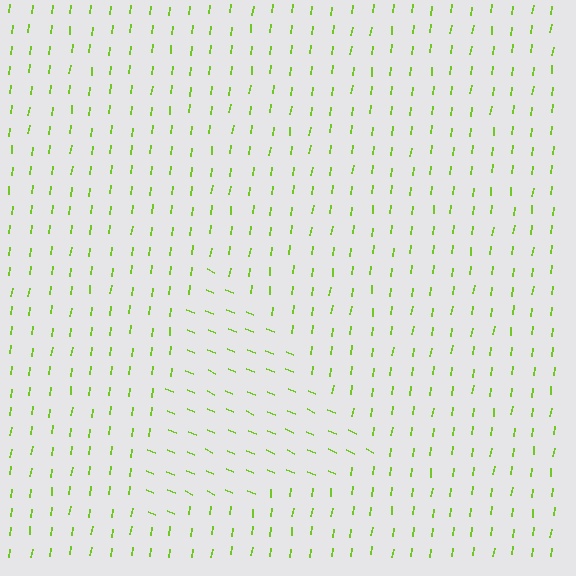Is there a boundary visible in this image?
Yes, there is a texture boundary formed by a change in line orientation.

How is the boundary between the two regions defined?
The boundary is defined purely by a change in line orientation (approximately 75 degrees difference). All lines are the same color and thickness.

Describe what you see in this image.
The image is filled with small lime line segments. A triangle region in the image has lines oriented differently from the surrounding lines, creating a visible texture boundary.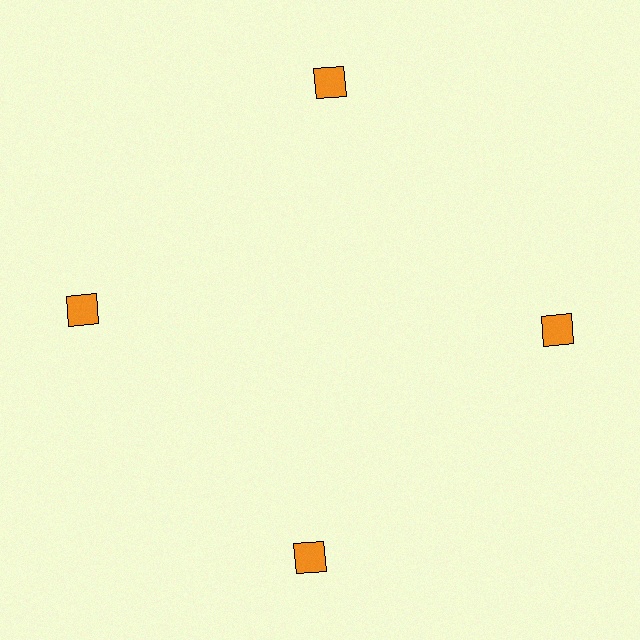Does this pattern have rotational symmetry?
Yes, this pattern has 4-fold rotational symmetry. It looks the same after rotating 90 degrees around the center.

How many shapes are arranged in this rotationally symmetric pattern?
There are 4 shapes, arranged in 4 groups of 1.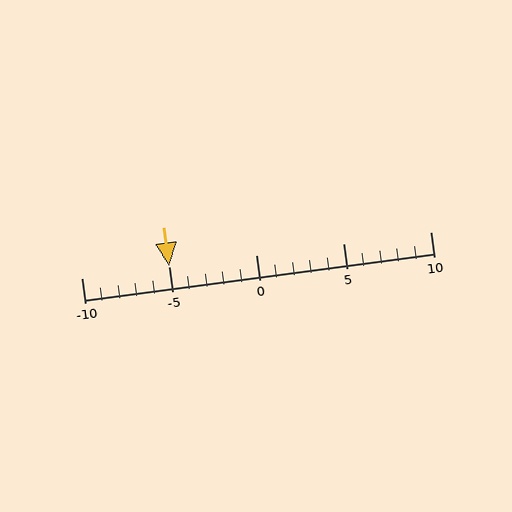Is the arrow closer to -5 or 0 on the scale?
The arrow is closer to -5.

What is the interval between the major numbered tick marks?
The major tick marks are spaced 5 units apart.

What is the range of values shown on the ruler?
The ruler shows values from -10 to 10.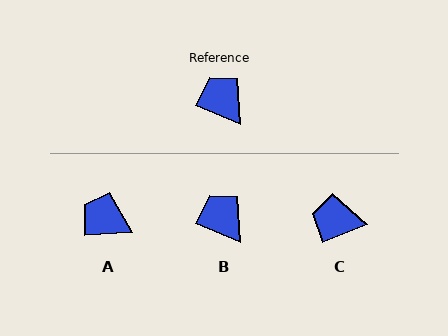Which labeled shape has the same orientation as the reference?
B.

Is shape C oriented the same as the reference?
No, it is off by about 45 degrees.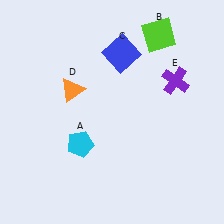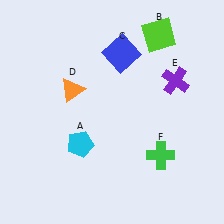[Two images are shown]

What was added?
A green cross (F) was added in Image 2.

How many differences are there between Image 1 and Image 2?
There is 1 difference between the two images.